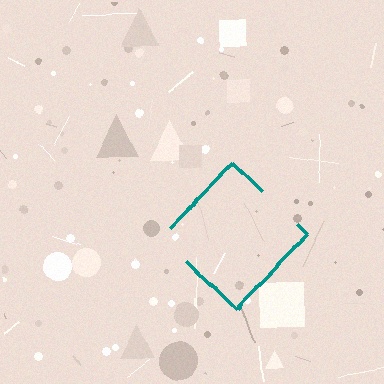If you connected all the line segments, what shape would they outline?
They would outline a diamond.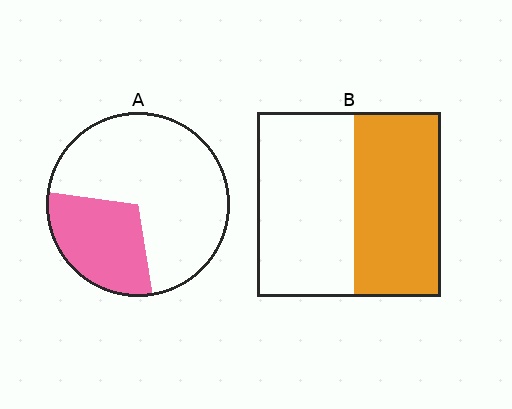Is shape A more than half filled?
No.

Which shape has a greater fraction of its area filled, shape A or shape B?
Shape B.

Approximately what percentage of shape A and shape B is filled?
A is approximately 30% and B is approximately 45%.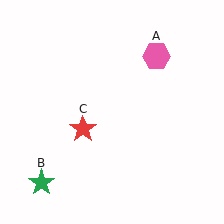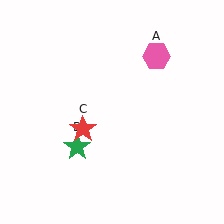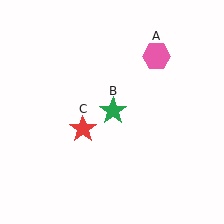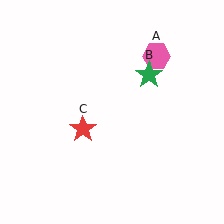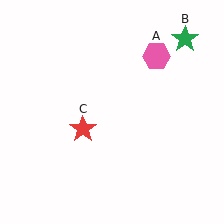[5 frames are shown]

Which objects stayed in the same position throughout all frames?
Pink hexagon (object A) and red star (object C) remained stationary.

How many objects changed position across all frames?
1 object changed position: green star (object B).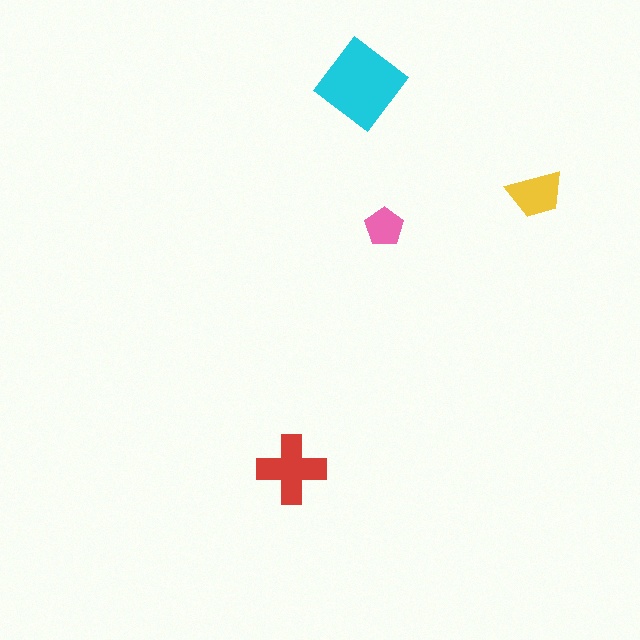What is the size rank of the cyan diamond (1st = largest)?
1st.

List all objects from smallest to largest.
The pink pentagon, the yellow trapezoid, the red cross, the cyan diamond.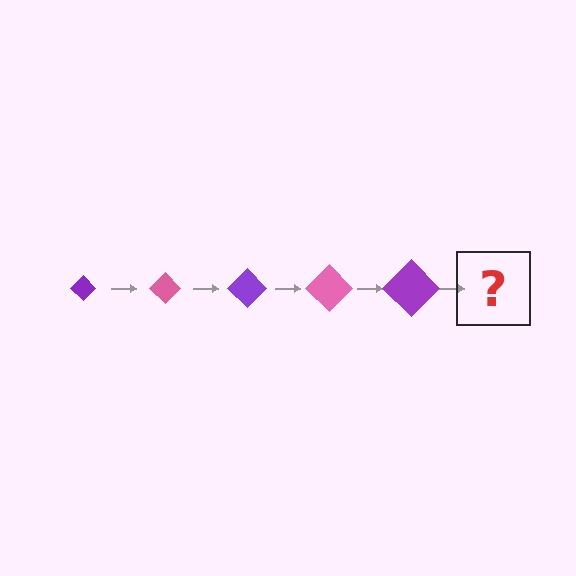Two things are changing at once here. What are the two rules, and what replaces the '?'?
The two rules are that the diamond grows larger each step and the color cycles through purple and pink. The '?' should be a pink diamond, larger than the previous one.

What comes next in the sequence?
The next element should be a pink diamond, larger than the previous one.